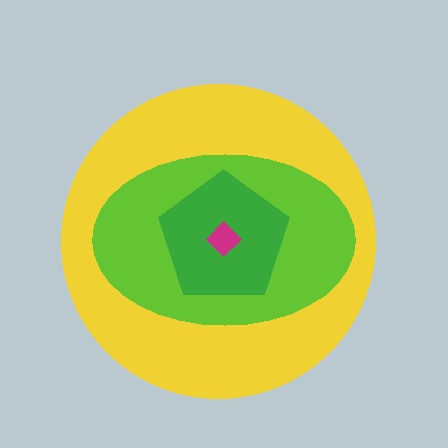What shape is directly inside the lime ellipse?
The green pentagon.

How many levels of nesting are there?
4.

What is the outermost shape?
The yellow circle.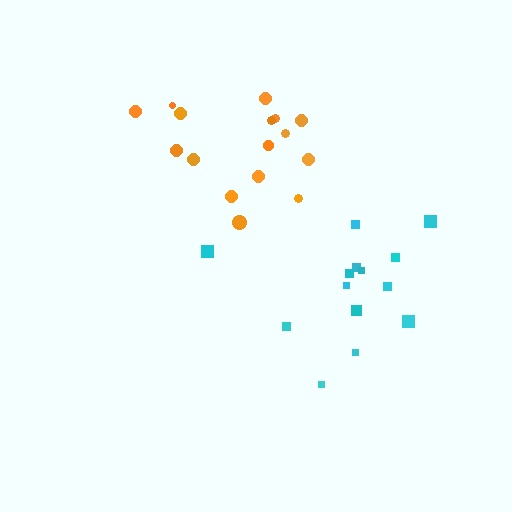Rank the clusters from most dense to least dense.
orange, cyan.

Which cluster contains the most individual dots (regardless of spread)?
Orange (16).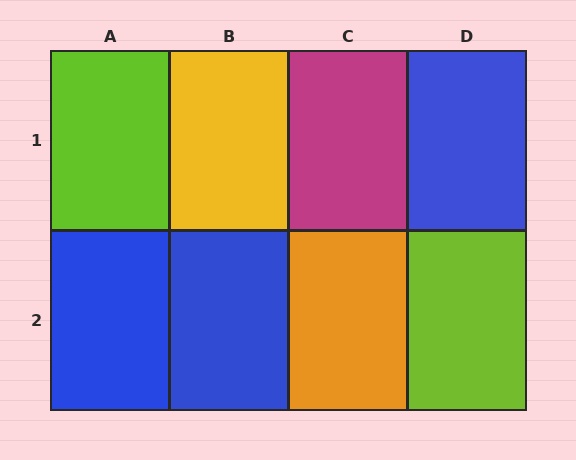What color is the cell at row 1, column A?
Lime.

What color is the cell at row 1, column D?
Blue.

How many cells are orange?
1 cell is orange.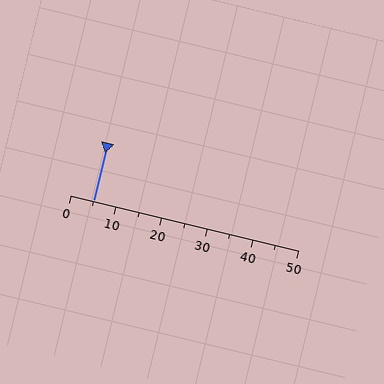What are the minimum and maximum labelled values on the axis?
The axis runs from 0 to 50.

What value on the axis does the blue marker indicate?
The marker indicates approximately 5.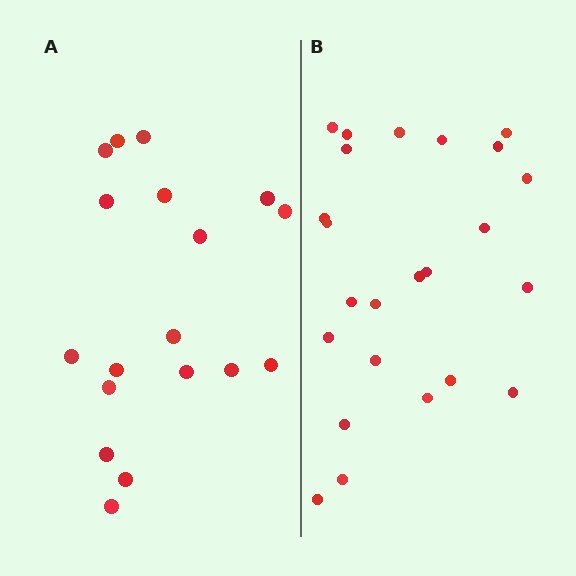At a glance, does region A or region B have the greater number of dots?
Region B (the right region) has more dots.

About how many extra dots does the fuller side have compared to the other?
Region B has about 6 more dots than region A.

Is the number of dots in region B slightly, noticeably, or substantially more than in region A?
Region B has noticeably more, but not dramatically so. The ratio is roughly 1.3 to 1.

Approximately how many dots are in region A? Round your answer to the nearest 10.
About 20 dots. (The exact count is 18, which rounds to 20.)